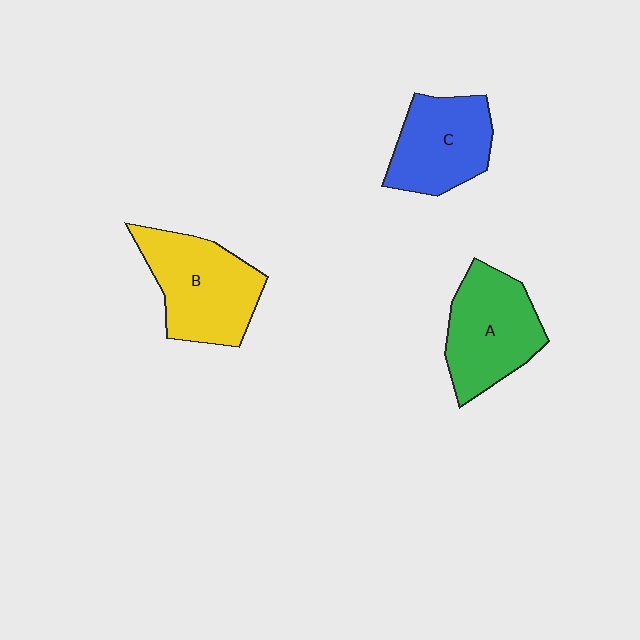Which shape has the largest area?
Shape B (yellow).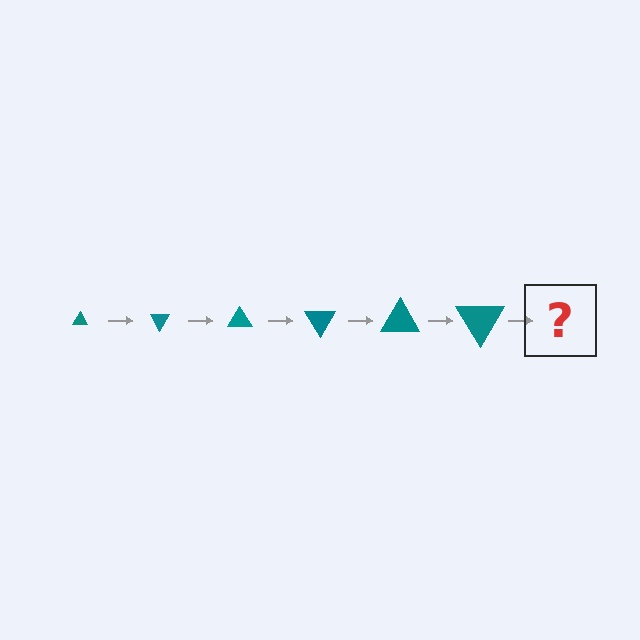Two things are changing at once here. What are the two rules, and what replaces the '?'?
The two rules are that the triangle grows larger each step and it rotates 60 degrees each step. The '?' should be a triangle, larger than the previous one and rotated 360 degrees from the start.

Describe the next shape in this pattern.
It should be a triangle, larger than the previous one and rotated 360 degrees from the start.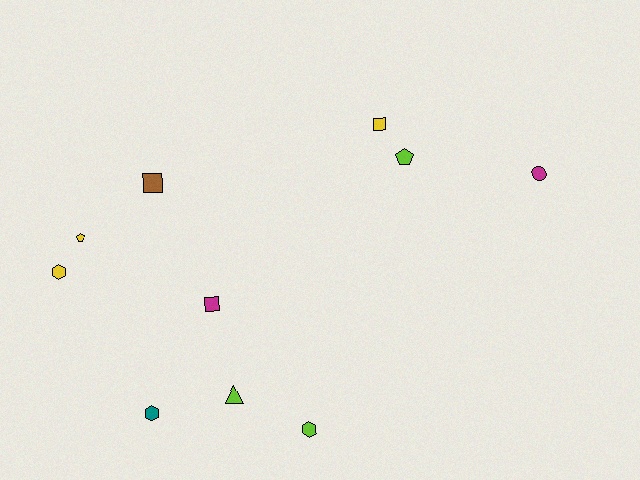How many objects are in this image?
There are 10 objects.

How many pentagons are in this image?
There are 2 pentagons.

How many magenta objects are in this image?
There are 2 magenta objects.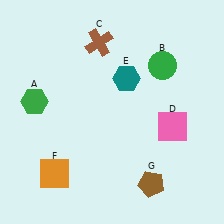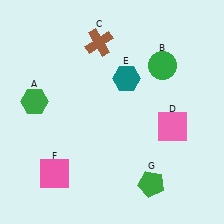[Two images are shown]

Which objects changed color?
F changed from orange to pink. G changed from brown to green.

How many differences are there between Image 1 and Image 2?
There are 2 differences between the two images.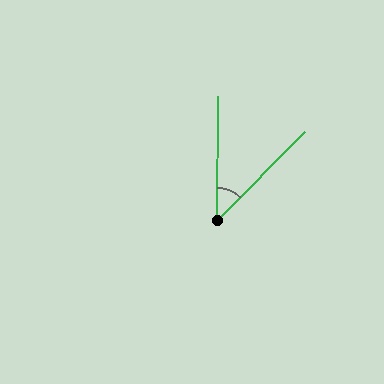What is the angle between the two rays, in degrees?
Approximately 44 degrees.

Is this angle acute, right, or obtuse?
It is acute.